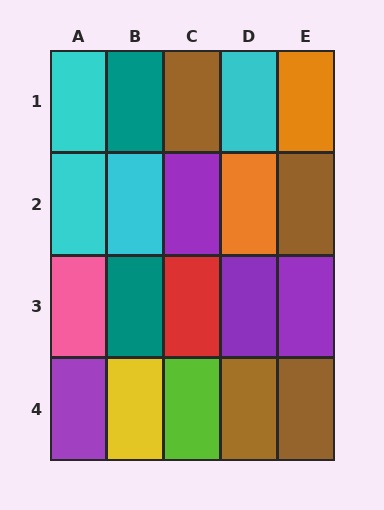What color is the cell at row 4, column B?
Yellow.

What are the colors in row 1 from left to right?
Cyan, teal, brown, cyan, orange.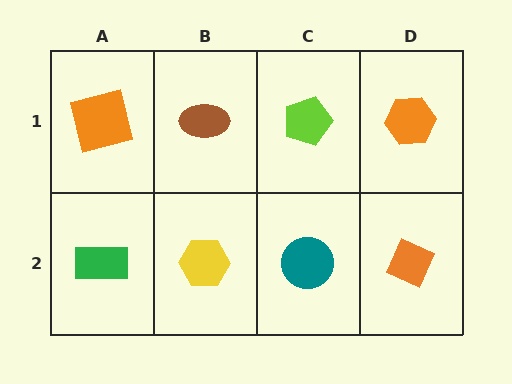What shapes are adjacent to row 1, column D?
An orange diamond (row 2, column D), a lime pentagon (row 1, column C).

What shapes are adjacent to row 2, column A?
An orange square (row 1, column A), a yellow hexagon (row 2, column B).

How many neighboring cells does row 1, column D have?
2.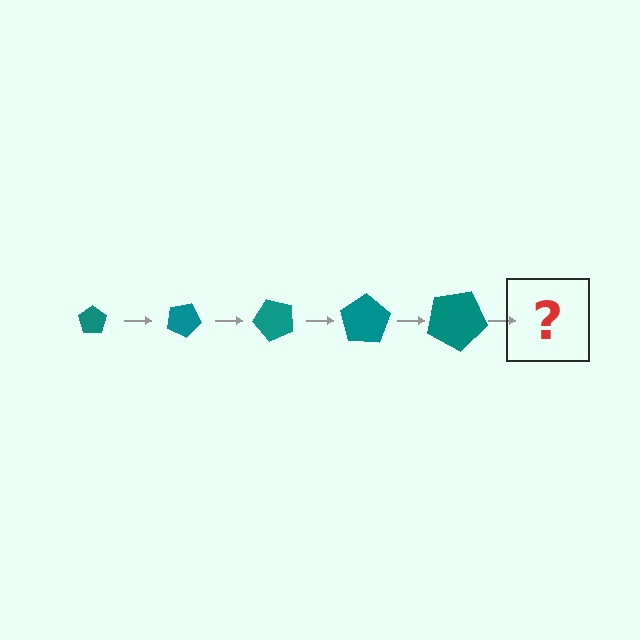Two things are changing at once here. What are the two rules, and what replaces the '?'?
The two rules are that the pentagon grows larger each step and it rotates 25 degrees each step. The '?' should be a pentagon, larger than the previous one and rotated 125 degrees from the start.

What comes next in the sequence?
The next element should be a pentagon, larger than the previous one and rotated 125 degrees from the start.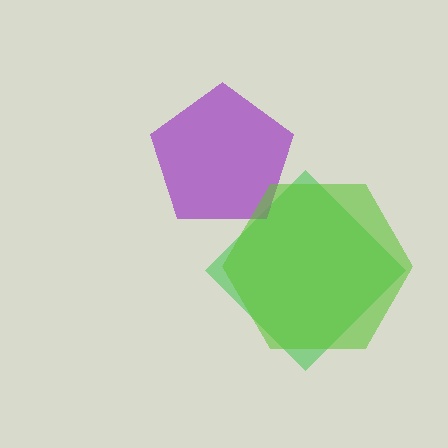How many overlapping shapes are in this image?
There are 3 overlapping shapes in the image.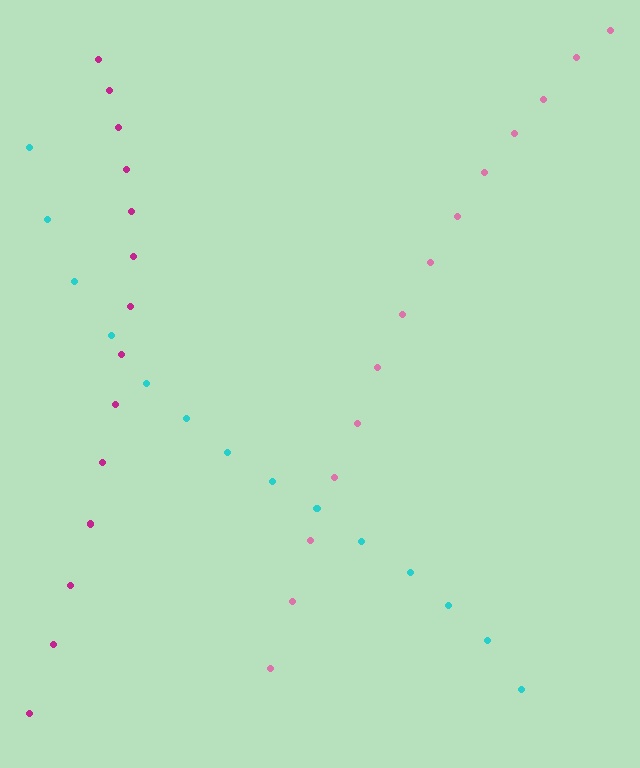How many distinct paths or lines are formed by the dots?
There are 3 distinct paths.